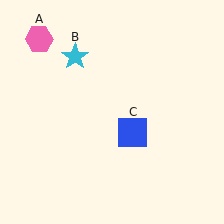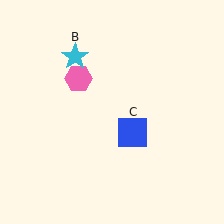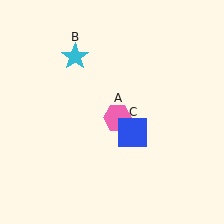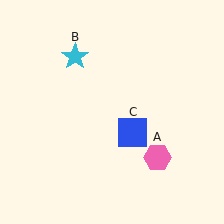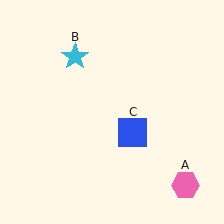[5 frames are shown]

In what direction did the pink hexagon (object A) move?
The pink hexagon (object A) moved down and to the right.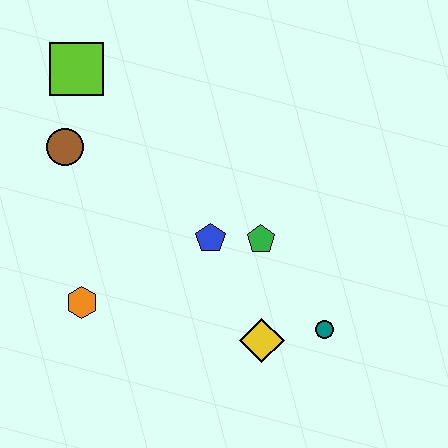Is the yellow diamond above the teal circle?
No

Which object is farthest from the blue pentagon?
The lime square is farthest from the blue pentagon.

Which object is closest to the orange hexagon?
The blue pentagon is closest to the orange hexagon.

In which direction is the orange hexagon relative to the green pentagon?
The orange hexagon is to the left of the green pentagon.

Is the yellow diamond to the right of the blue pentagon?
Yes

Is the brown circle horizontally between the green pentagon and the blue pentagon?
No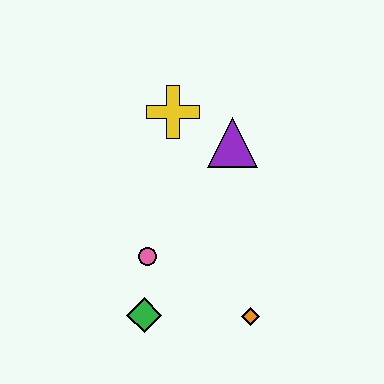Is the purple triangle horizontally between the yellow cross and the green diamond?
No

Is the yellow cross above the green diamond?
Yes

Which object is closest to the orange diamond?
The green diamond is closest to the orange diamond.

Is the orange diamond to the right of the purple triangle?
Yes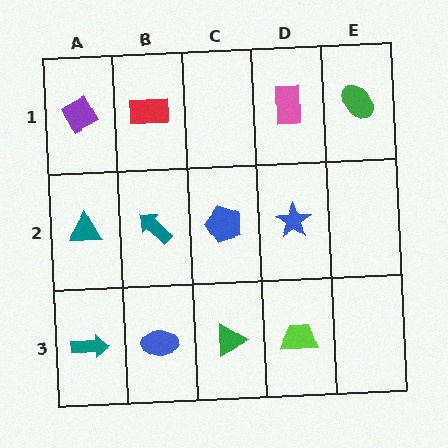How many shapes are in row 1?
4 shapes.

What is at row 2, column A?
A teal triangle.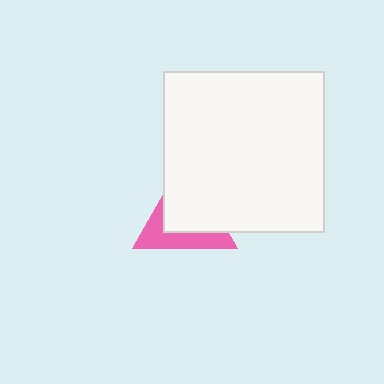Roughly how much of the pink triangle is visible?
A small part of it is visible (roughly 41%).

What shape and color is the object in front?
The object in front is a white square.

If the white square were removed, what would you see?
You would see the complete pink triangle.